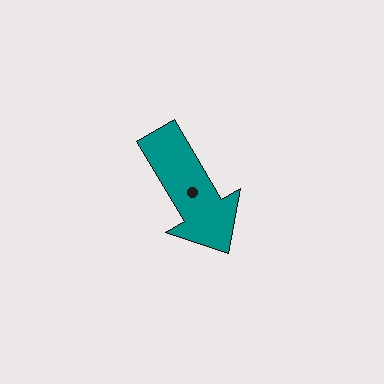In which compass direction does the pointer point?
Southeast.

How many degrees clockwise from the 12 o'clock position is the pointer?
Approximately 149 degrees.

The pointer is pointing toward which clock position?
Roughly 5 o'clock.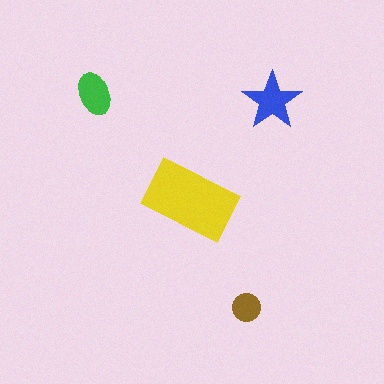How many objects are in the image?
There are 4 objects in the image.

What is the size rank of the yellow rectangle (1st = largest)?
1st.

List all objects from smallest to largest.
The brown circle, the green ellipse, the blue star, the yellow rectangle.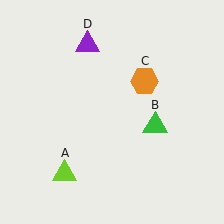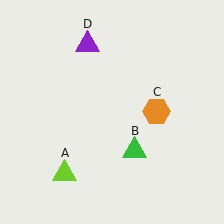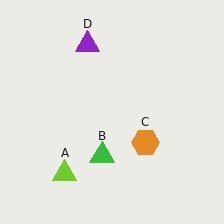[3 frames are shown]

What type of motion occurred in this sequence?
The green triangle (object B), orange hexagon (object C) rotated clockwise around the center of the scene.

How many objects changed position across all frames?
2 objects changed position: green triangle (object B), orange hexagon (object C).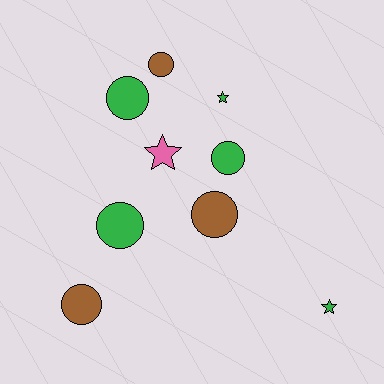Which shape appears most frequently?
Circle, with 6 objects.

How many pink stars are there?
There is 1 pink star.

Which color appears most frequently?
Green, with 5 objects.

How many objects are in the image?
There are 9 objects.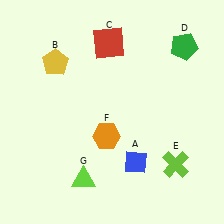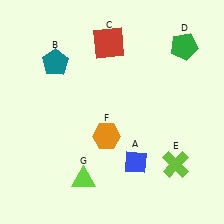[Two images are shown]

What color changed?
The pentagon (B) changed from yellow in Image 1 to teal in Image 2.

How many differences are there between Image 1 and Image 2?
There is 1 difference between the two images.